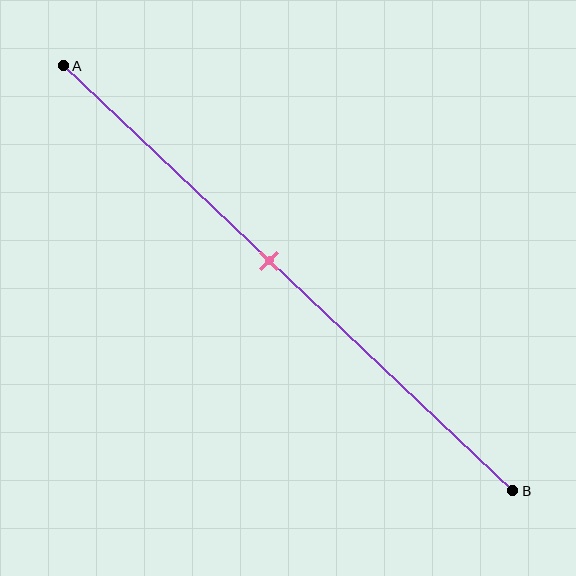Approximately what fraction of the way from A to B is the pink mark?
The pink mark is approximately 45% of the way from A to B.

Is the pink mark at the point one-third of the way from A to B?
No, the mark is at about 45% from A, not at the 33% one-third point.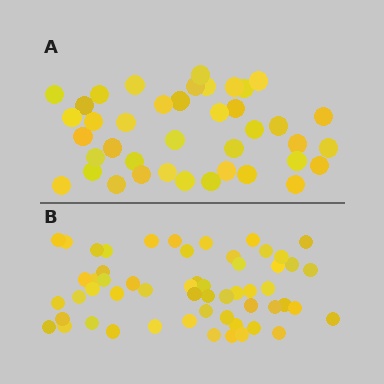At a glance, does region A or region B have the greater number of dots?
Region B (the bottom region) has more dots.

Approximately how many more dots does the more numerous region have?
Region B has approximately 15 more dots than region A.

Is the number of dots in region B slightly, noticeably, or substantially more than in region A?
Region B has noticeably more, but not dramatically so. The ratio is roughly 1.4 to 1.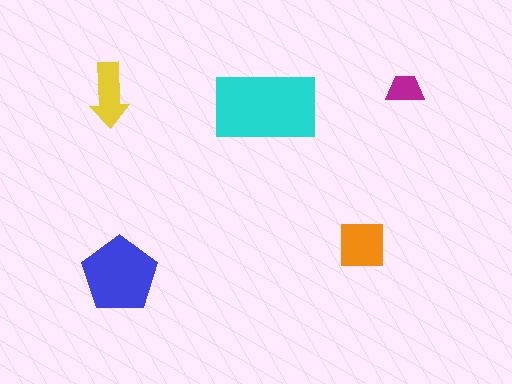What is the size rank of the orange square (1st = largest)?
3rd.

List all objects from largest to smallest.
The cyan rectangle, the blue pentagon, the orange square, the yellow arrow, the magenta trapezoid.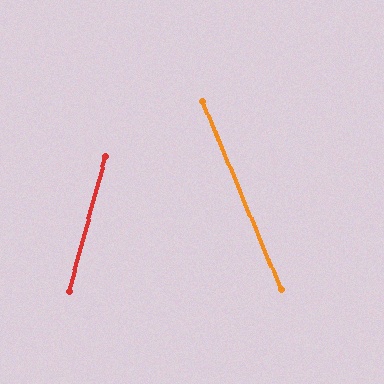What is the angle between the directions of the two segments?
Approximately 37 degrees.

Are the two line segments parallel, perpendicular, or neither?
Neither parallel nor perpendicular — they differ by about 37°.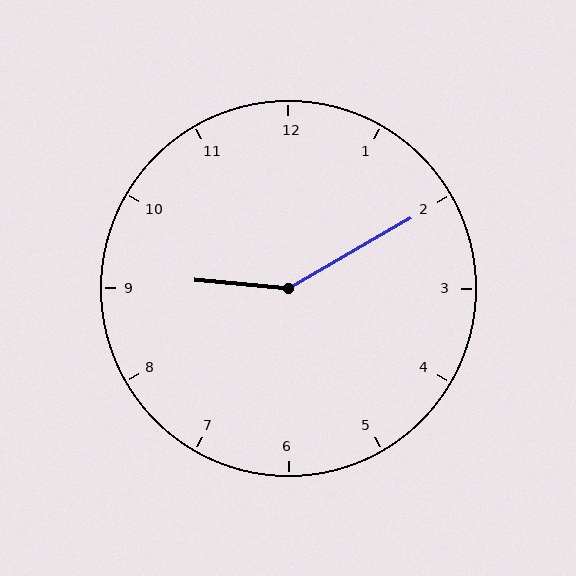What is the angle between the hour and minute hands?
Approximately 145 degrees.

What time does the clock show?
9:10.